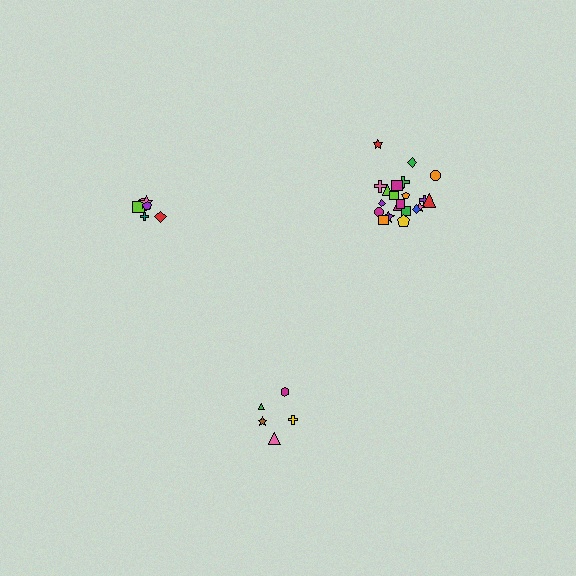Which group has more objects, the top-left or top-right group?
The top-right group.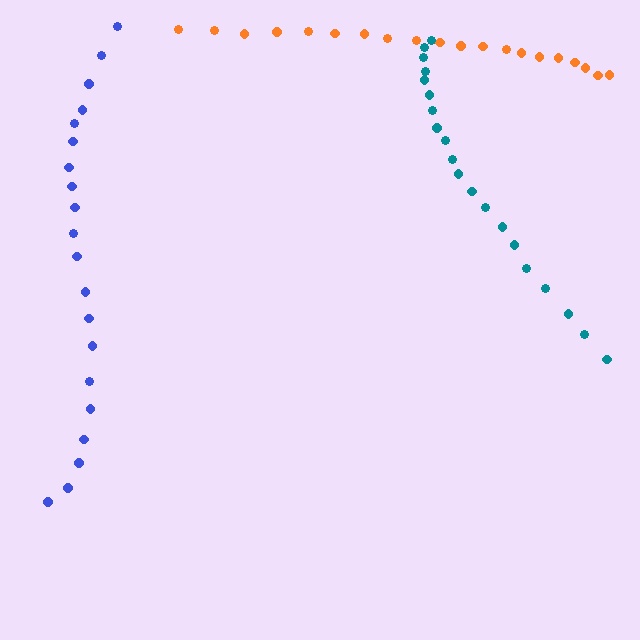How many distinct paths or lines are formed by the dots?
There are 3 distinct paths.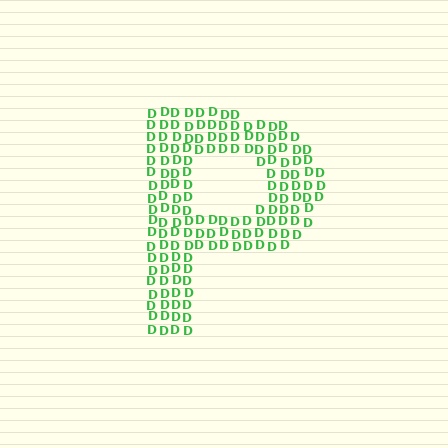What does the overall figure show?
The overall figure shows the letter P.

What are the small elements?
The small elements are letter D's.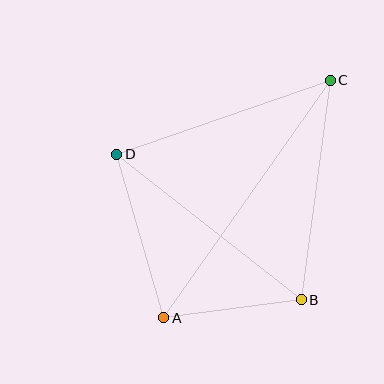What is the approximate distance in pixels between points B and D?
The distance between B and D is approximately 235 pixels.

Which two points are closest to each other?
Points A and B are closest to each other.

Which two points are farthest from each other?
Points A and C are farthest from each other.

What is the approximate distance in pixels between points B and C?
The distance between B and C is approximately 221 pixels.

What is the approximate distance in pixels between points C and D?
The distance between C and D is approximately 226 pixels.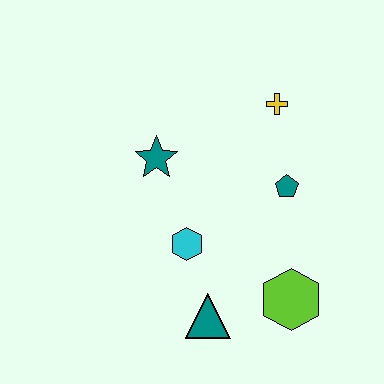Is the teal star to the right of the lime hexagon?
No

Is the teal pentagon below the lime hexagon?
No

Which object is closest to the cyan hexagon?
The teal triangle is closest to the cyan hexagon.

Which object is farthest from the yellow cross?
The teal triangle is farthest from the yellow cross.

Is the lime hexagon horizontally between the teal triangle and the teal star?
No